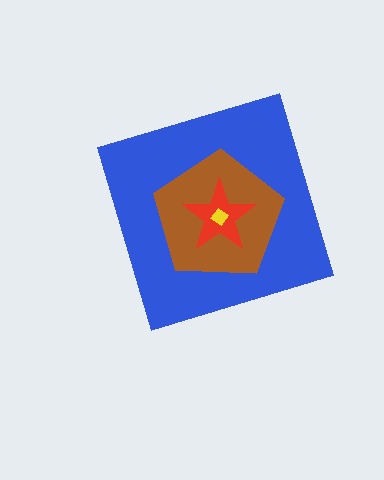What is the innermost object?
The yellow diamond.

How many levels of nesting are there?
4.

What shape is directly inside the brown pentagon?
The red star.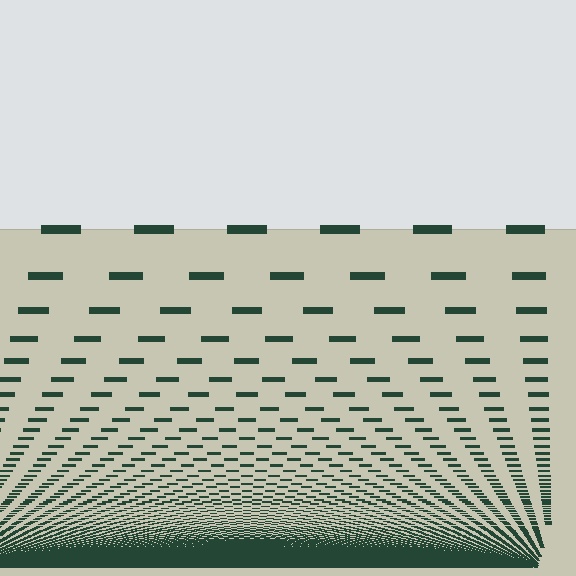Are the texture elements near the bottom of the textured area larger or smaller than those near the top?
Smaller. The gradient is inverted — elements near the bottom are smaller and denser.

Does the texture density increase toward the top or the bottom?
Density increases toward the bottom.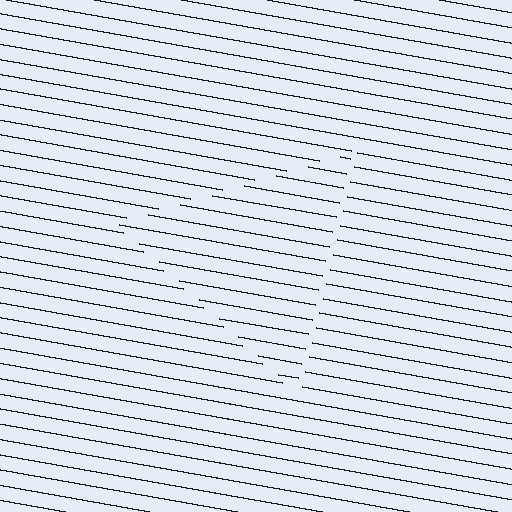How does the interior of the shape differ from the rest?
The interior of the shape contains the same grating, shifted by half a period — the contour is defined by the phase discontinuity where line-ends from the inner and outer gratings abut.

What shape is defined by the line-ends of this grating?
An illusory triangle. The interior of the shape contains the same grating, shifted by half a period — the contour is defined by the phase discontinuity where line-ends from the inner and outer gratings abut.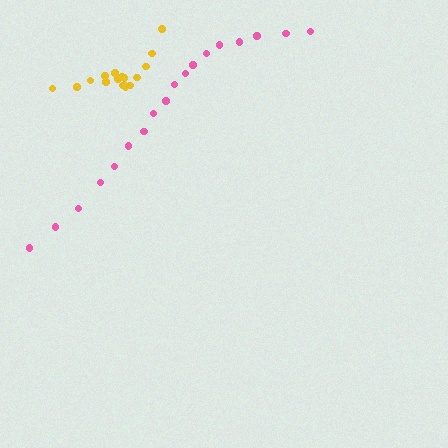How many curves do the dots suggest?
There are 2 distinct paths.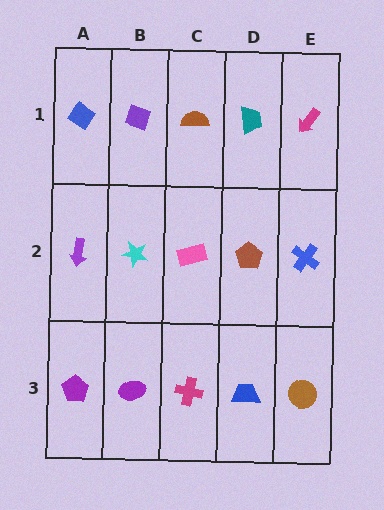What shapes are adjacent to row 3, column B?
A cyan star (row 2, column B), a purple pentagon (row 3, column A), a magenta cross (row 3, column C).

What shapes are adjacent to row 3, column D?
A brown pentagon (row 2, column D), a magenta cross (row 3, column C), a brown circle (row 3, column E).